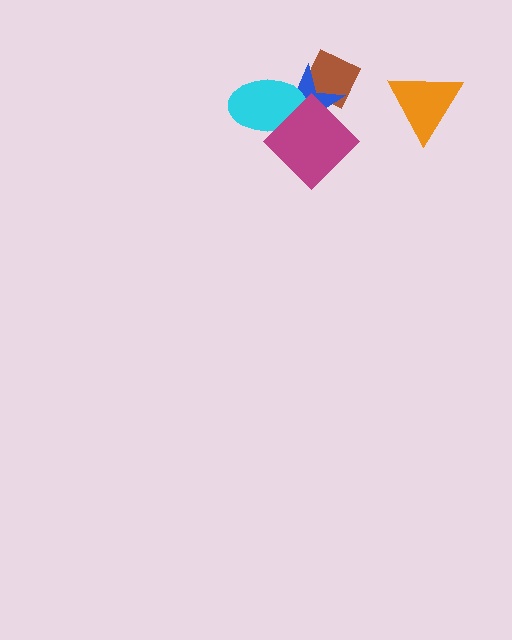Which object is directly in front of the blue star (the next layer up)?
The cyan ellipse is directly in front of the blue star.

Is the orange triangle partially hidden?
No, no other shape covers it.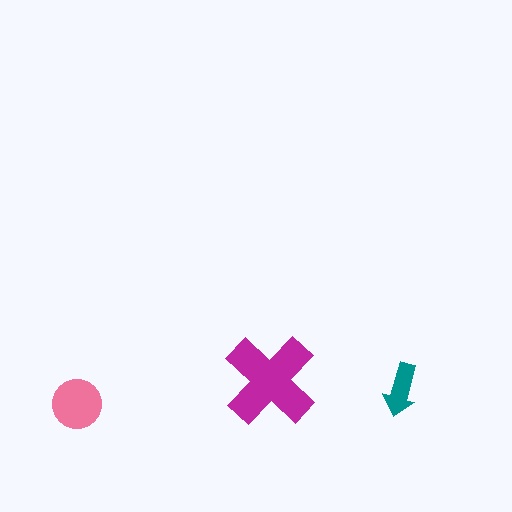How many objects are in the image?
There are 3 objects in the image.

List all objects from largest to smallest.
The magenta cross, the pink circle, the teal arrow.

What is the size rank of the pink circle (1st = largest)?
2nd.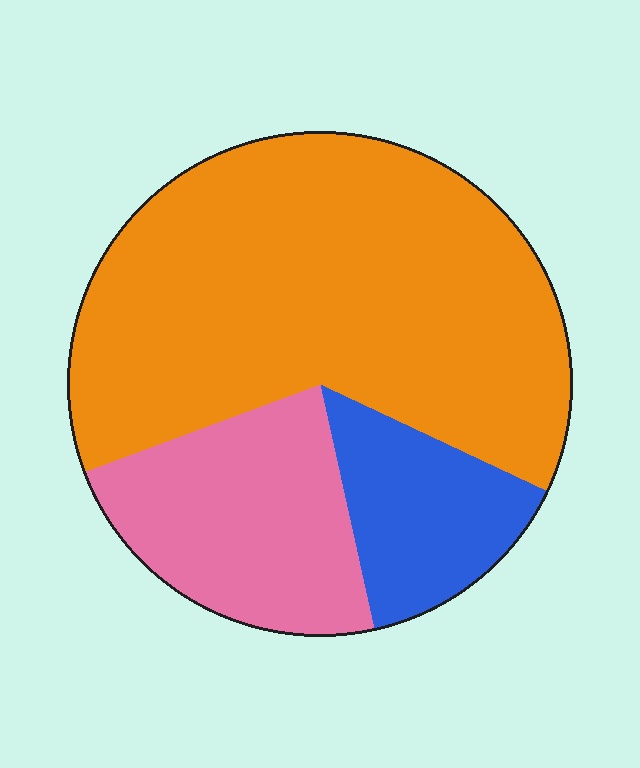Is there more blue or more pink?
Pink.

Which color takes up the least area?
Blue, at roughly 15%.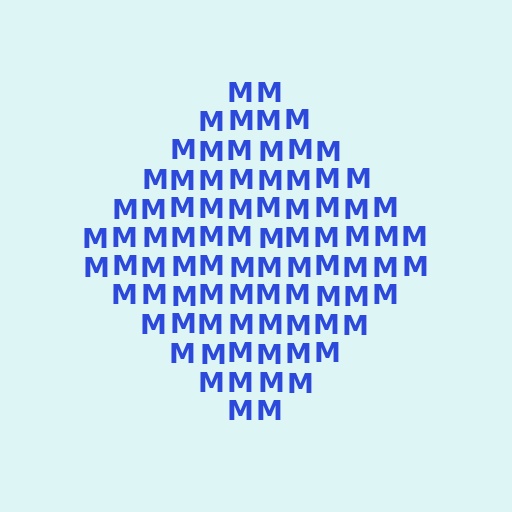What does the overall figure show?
The overall figure shows a diamond.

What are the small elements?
The small elements are letter M's.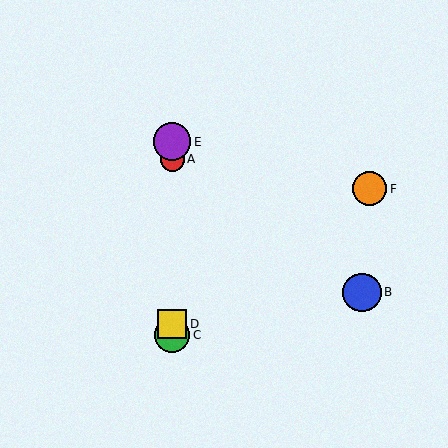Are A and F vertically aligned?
No, A is at x≈172 and F is at x≈370.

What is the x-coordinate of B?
Object B is at x≈362.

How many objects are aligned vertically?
4 objects (A, C, D, E) are aligned vertically.